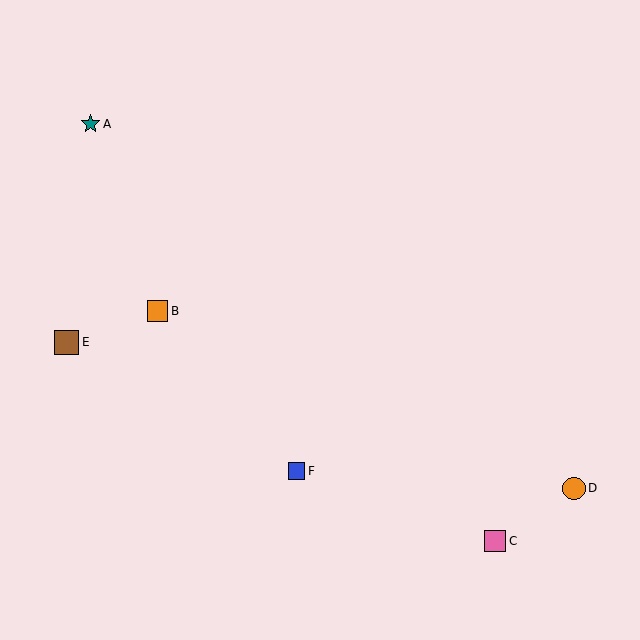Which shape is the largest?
The brown square (labeled E) is the largest.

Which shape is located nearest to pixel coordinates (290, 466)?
The blue square (labeled F) at (297, 471) is nearest to that location.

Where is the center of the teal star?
The center of the teal star is at (91, 124).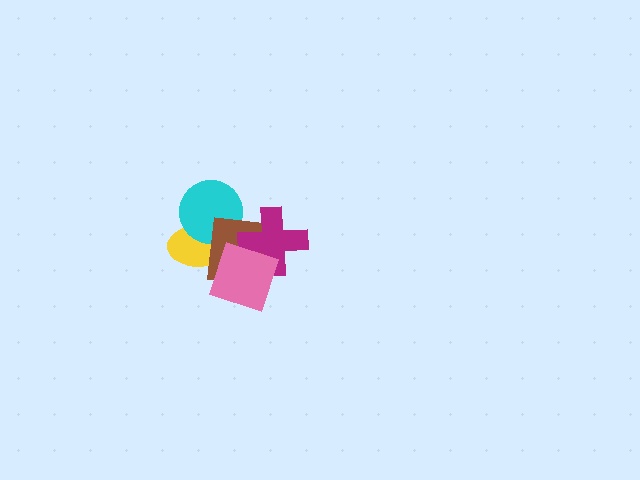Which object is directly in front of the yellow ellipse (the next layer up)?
The cyan circle is directly in front of the yellow ellipse.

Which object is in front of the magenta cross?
The pink square is in front of the magenta cross.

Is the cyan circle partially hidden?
Yes, it is partially covered by another shape.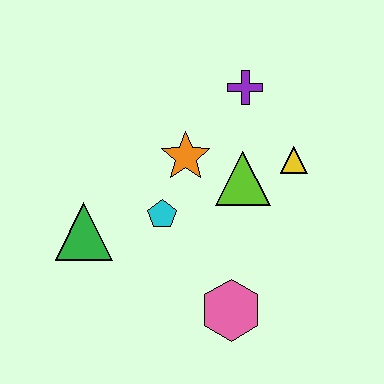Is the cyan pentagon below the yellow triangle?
Yes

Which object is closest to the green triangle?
The cyan pentagon is closest to the green triangle.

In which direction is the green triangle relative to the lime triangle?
The green triangle is to the left of the lime triangle.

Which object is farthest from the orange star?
The pink hexagon is farthest from the orange star.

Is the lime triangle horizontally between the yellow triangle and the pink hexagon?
Yes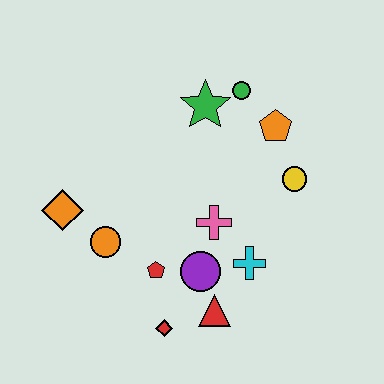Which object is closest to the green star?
The green circle is closest to the green star.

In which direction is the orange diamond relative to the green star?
The orange diamond is to the left of the green star.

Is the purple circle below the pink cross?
Yes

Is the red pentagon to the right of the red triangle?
No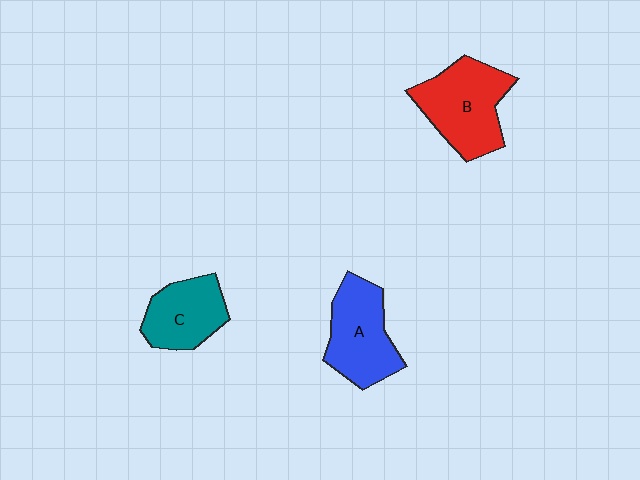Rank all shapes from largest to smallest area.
From largest to smallest: B (red), A (blue), C (teal).